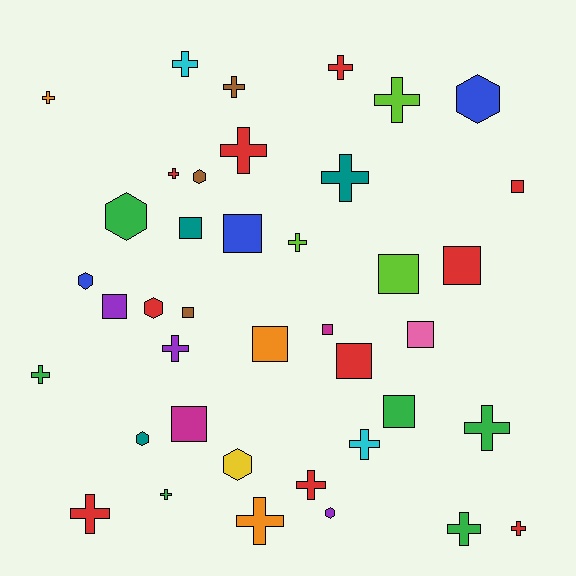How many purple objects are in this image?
There are 3 purple objects.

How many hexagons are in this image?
There are 8 hexagons.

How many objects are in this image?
There are 40 objects.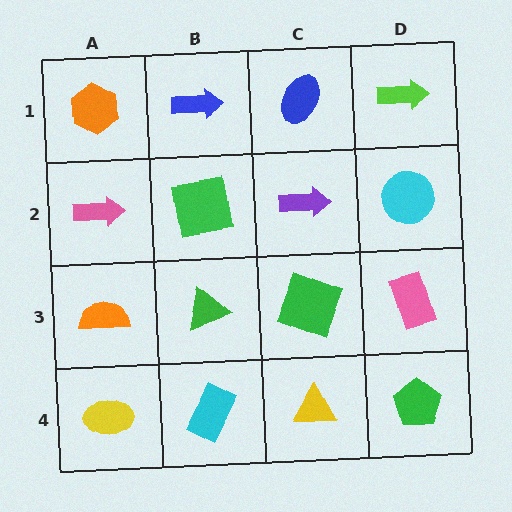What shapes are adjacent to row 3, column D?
A cyan circle (row 2, column D), a green pentagon (row 4, column D), a green square (row 3, column C).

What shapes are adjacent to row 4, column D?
A pink rectangle (row 3, column D), a yellow triangle (row 4, column C).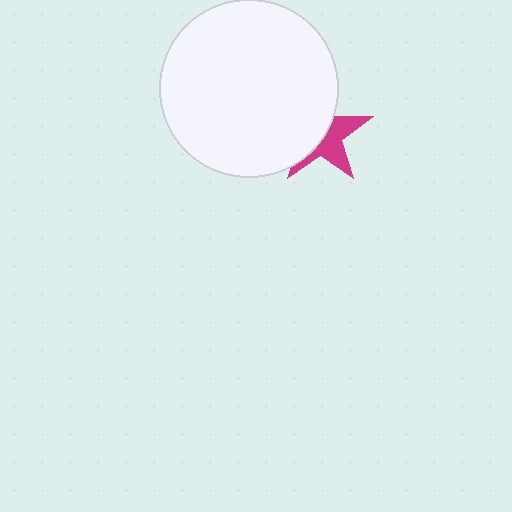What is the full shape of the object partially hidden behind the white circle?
The partially hidden object is a magenta star.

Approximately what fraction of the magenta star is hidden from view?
Roughly 55% of the magenta star is hidden behind the white circle.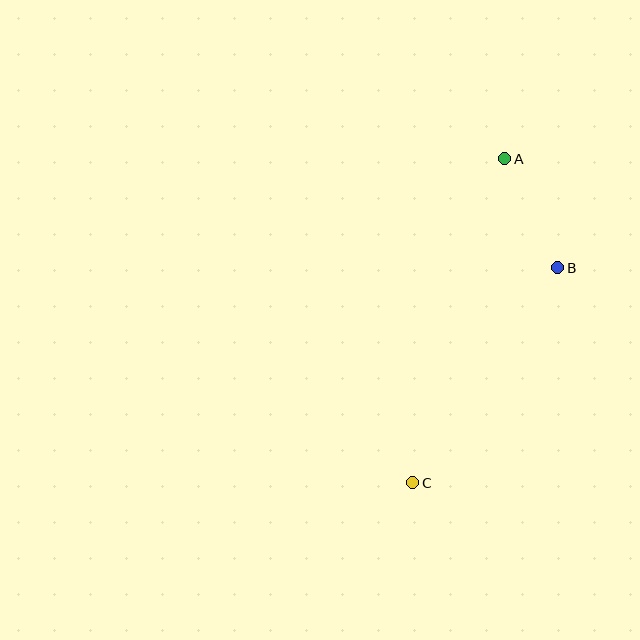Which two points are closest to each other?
Points A and B are closest to each other.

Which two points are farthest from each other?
Points A and C are farthest from each other.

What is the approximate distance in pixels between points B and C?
The distance between B and C is approximately 259 pixels.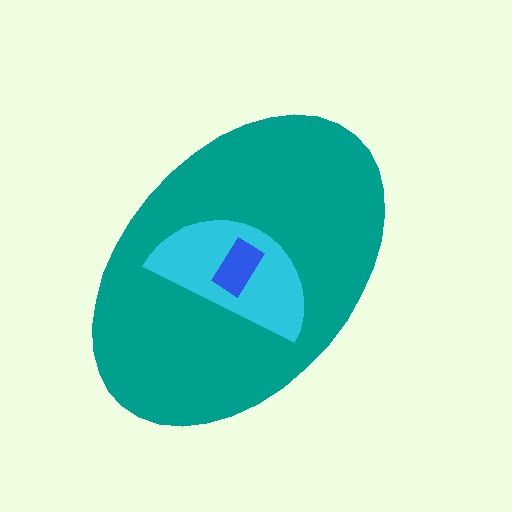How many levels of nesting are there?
3.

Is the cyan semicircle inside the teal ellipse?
Yes.